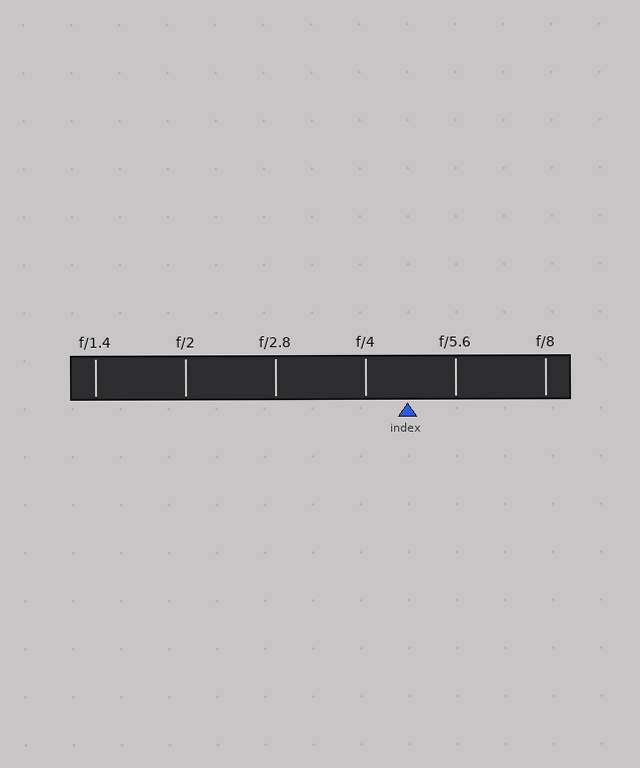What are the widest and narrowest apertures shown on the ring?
The widest aperture shown is f/1.4 and the narrowest is f/8.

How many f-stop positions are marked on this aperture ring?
There are 6 f-stop positions marked.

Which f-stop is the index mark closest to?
The index mark is closest to f/4.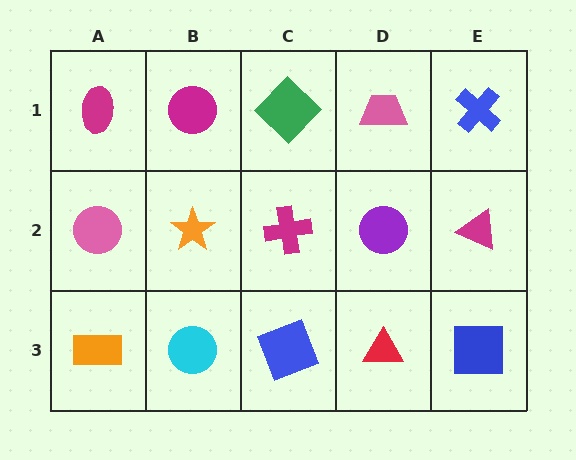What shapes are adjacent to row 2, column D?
A pink trapezoid (row 1, column D), a red triangle (row 3, column D), a magenta cross (row 2, column C), a magenta triangle (row 2, column E).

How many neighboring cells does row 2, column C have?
4.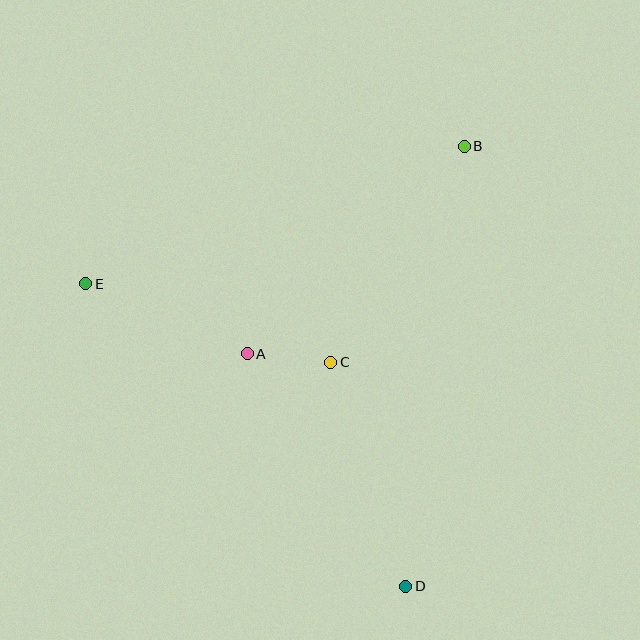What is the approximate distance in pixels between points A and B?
The distance between A and B is approximately 300 pixels.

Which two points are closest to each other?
Points A and C are closest to each other.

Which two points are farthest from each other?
Points B and D are farthest from each other.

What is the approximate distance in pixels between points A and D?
The distance between A and D is approximately 281 pixels.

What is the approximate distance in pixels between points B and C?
The distance between B and C is approximately 254 pixels.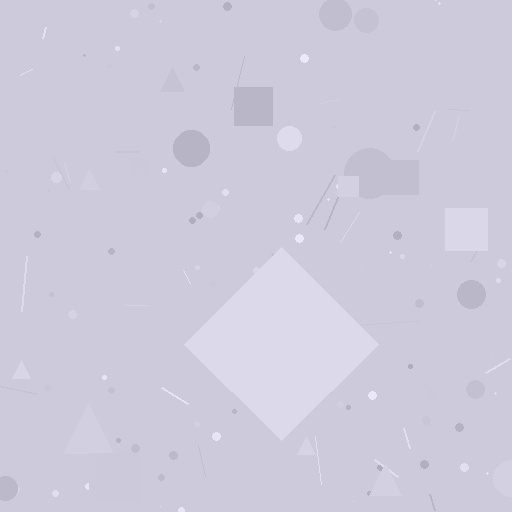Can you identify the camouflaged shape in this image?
The camouflaged shape is a diamond.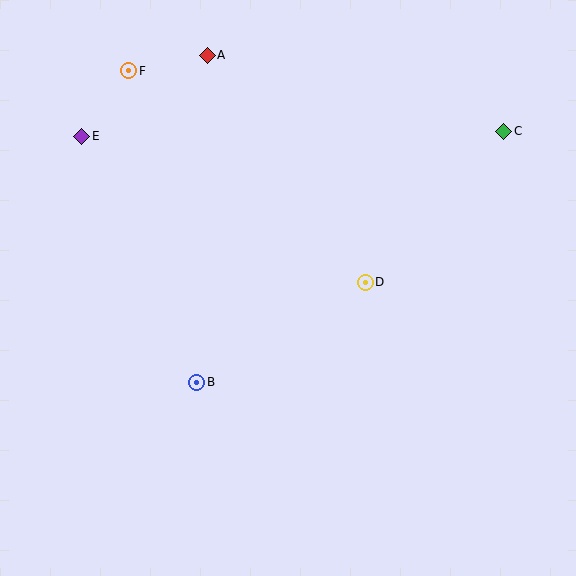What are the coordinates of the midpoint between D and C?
The midpoint between D and C is at (434, 207).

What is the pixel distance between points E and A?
The distance between E and A is 149 pixels.